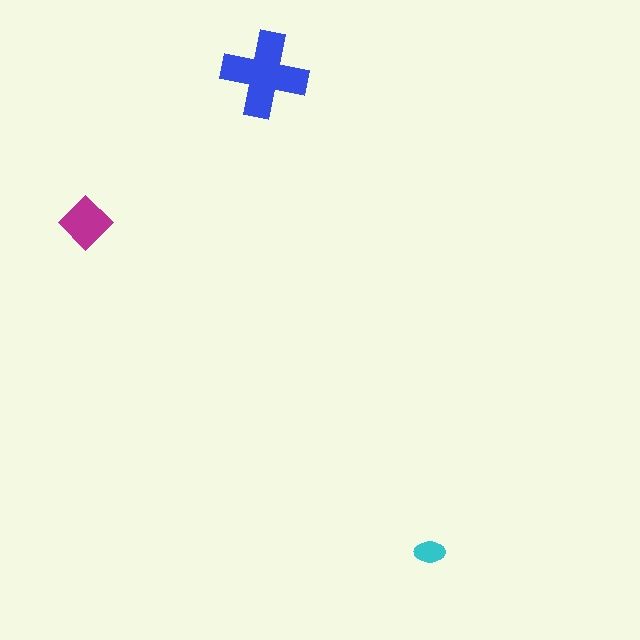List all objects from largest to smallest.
The blue cross, the magenta diamond, the cyan ellipse.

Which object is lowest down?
The cyan ellipse is bottommost.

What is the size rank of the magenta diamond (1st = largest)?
2nd.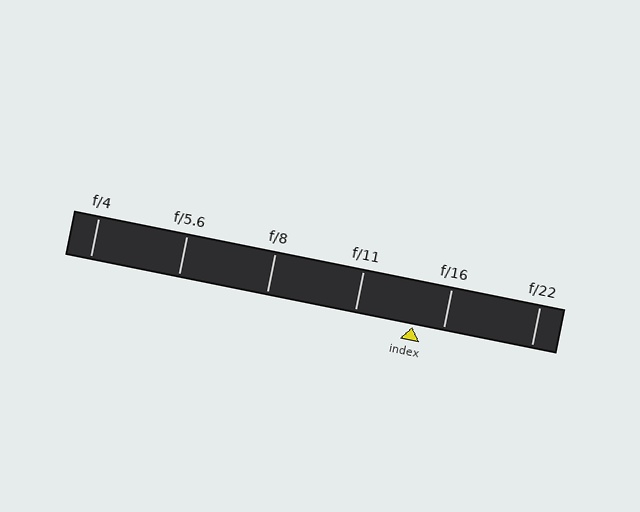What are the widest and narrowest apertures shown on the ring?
The widest aperture shown is f/4 and the narrowest is f/22.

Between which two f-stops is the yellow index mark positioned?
The index mark is between f/11 and f/16.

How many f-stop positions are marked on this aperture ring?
There are 6 f-stop positions marked.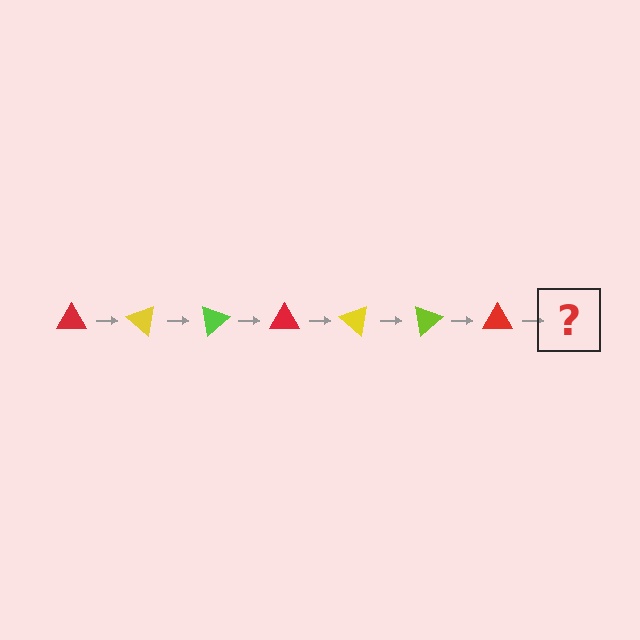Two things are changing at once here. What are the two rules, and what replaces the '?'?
The two rules are that it rotates 40 degrees each step and the color cycles through red, yellow, and lime. The '?' should be a yellow triangle, rotated 280 degrees from the start.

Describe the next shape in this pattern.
It should be a yellow triangle, rotated 280 degrees from the start.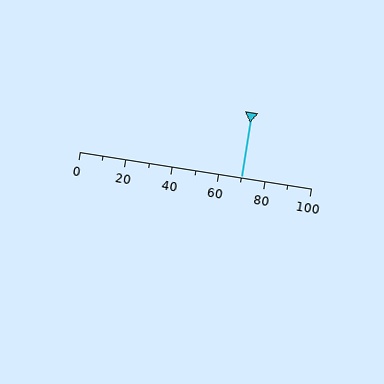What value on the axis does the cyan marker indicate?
The marker indicates approximately 70.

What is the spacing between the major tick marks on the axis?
The major ticks are spaced 20 apart.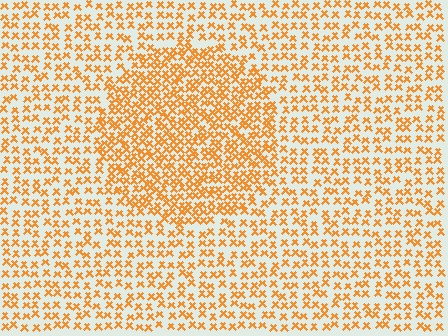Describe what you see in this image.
The image contains small orange elements arranged at two different densities. A circle-shaped region is visible where the elements are more densely packed than the surrounding area.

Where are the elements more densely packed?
The elements are more densely packed inside the circle boundary.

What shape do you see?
I see a circle.